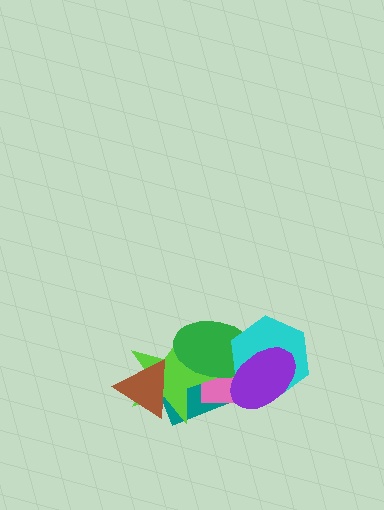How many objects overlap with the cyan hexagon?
4 objects overlap with the cyan hexagon.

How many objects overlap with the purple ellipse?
4 objects overlap with the purple ellipse.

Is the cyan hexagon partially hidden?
Yes, it is partially covered by another shape.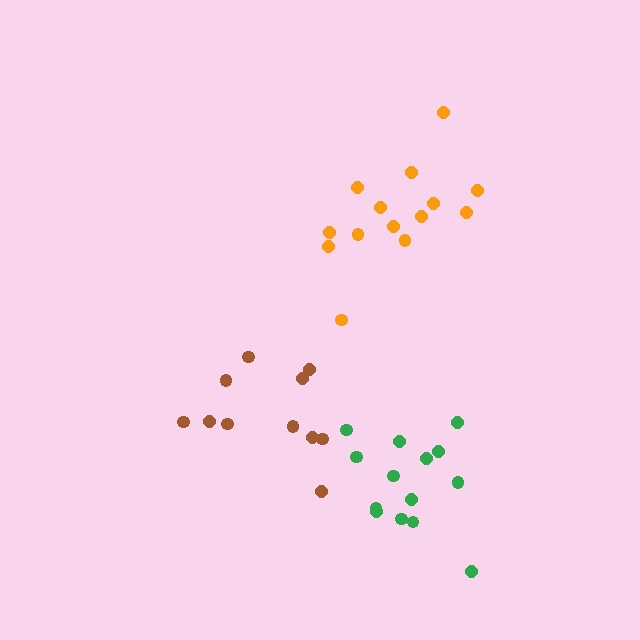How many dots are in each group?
Group 1: 11 dots, Group 2: 14 dots, Group 3: 14 dots (39 total).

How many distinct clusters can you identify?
There are 3 distinct clusters.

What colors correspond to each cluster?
The clusters are colored: brown, orange, green.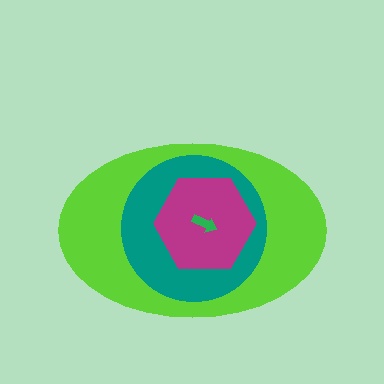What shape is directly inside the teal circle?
The magenta hexagon.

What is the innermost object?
The green arrow.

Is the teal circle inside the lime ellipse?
Yes.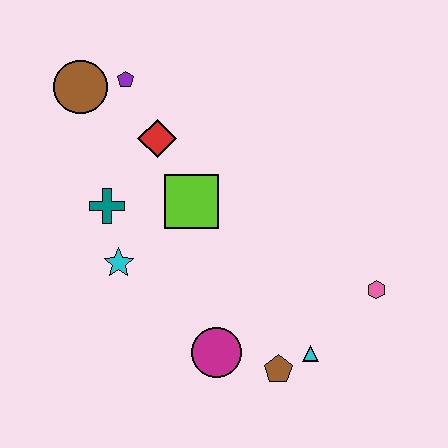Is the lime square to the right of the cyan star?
Yes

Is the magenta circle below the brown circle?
Yes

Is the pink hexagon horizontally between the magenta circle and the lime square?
No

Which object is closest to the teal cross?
The cyan star is closest to the teal cross.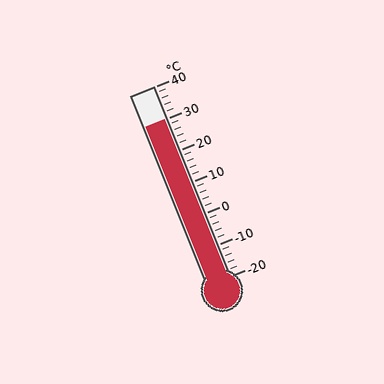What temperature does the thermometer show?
The thermometer shows approximately 30°C.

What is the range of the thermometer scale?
The thermometer scale ranges from -20°C to 40°C.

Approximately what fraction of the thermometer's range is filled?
The thermometer is filled to approximately 85% of its range.